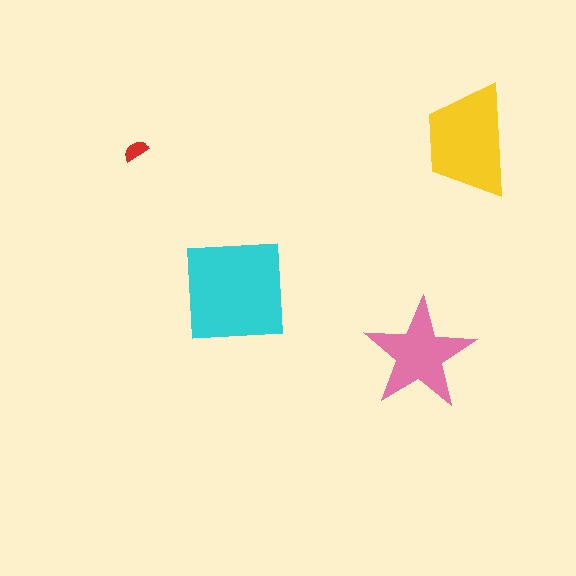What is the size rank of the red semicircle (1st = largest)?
4th.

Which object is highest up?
The yellow trapezoid is topmost.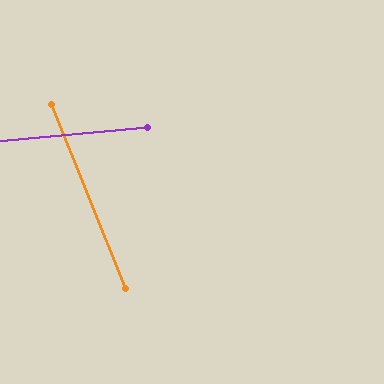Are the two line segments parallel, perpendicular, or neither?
Neither parallel nor perpendicular — they differ by about 73°.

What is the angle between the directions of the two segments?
Approximately 73 degrees.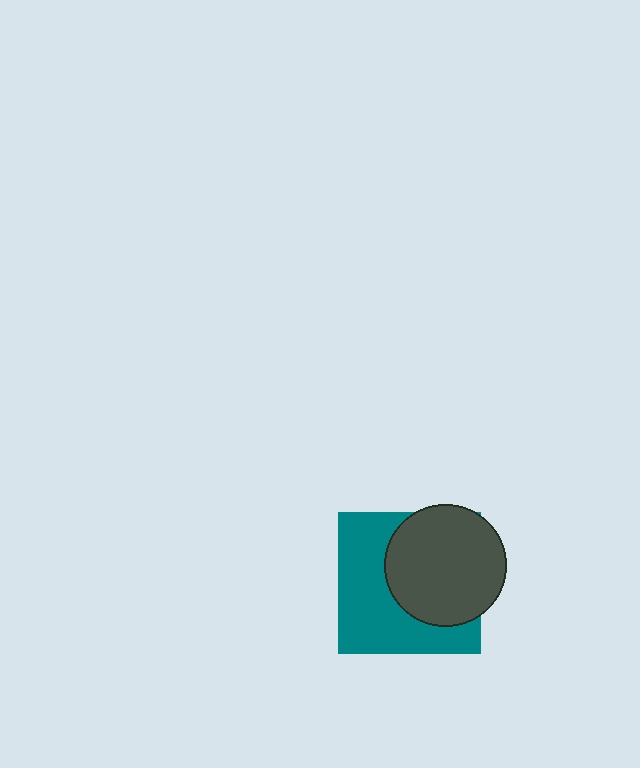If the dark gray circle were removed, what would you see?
You would see the complete teal square.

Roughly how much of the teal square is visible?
About half of it is visible (roughly 52%).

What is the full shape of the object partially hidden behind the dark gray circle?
The partially hidden object is a teal square.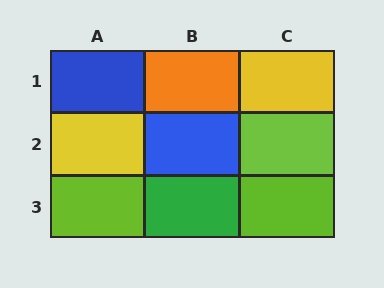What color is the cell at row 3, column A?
Lime.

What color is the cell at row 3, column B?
Green.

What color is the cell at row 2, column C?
Lime.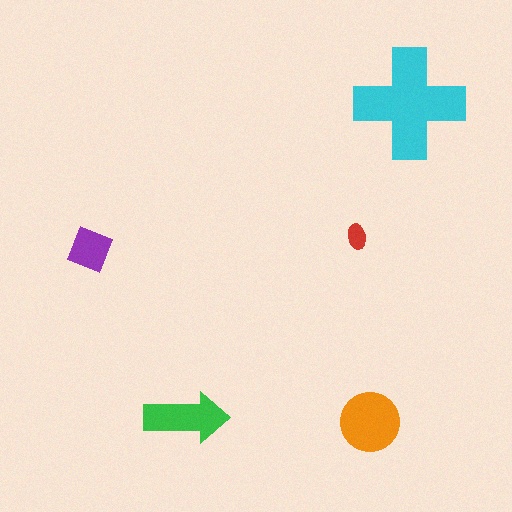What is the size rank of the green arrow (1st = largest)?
3rd.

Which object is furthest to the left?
The purple diamond is leftmost.